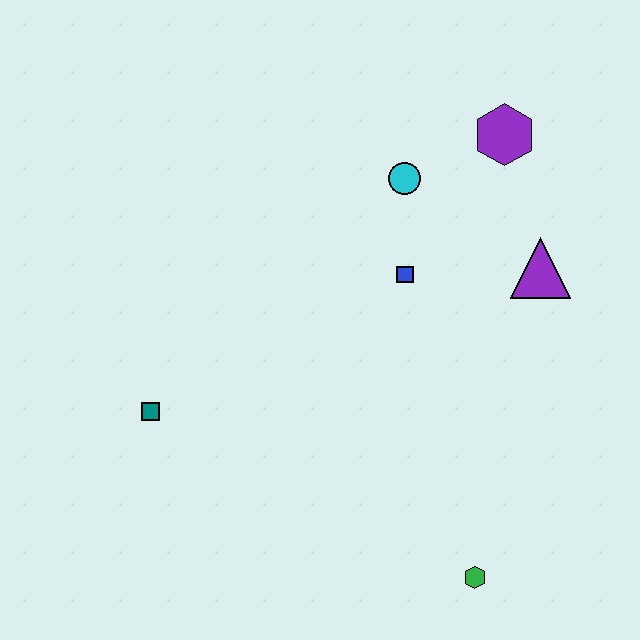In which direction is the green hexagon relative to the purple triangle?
The green hexagon is below the purple triangle.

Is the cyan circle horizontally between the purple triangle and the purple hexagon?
No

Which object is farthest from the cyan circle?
The green hexagon is farthest from the cyan circle.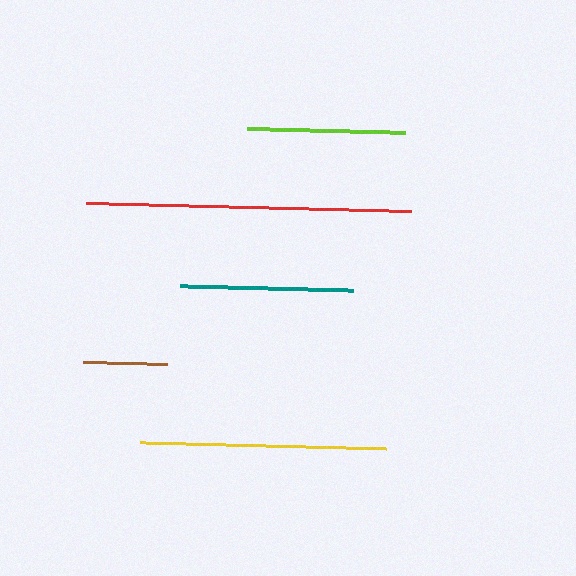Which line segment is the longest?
The red line is the longest at approximately 326 pixels.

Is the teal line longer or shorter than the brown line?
The teal line is longer than the brown line.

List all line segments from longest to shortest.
From longest to shortest: red, yellow, teal, lime, brown.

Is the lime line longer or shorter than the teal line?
The teal line is longer than the lime line.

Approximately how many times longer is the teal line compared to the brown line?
The teal line is approximately 2.1 times the length of the brown line.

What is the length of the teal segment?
The teal segment is approximately 173 pixels long.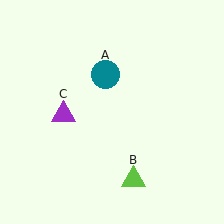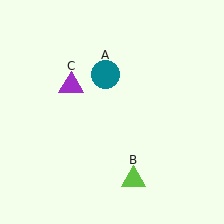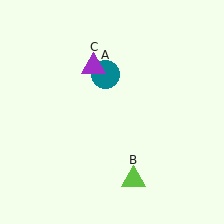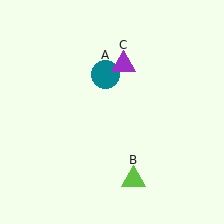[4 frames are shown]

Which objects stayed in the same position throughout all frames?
Teal circle (object A) and lime triangle (object B) remained stationary.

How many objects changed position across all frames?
1 object changed position: purple triangle (object C).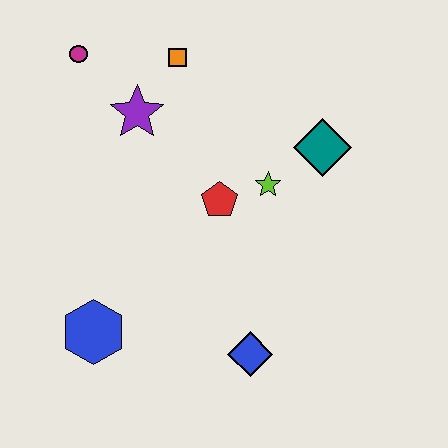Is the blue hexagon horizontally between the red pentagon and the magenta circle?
Yes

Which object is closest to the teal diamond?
The lime star is closest to the teal diamond.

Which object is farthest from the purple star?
The blue diamond is farthest from the purple star.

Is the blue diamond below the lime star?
Yes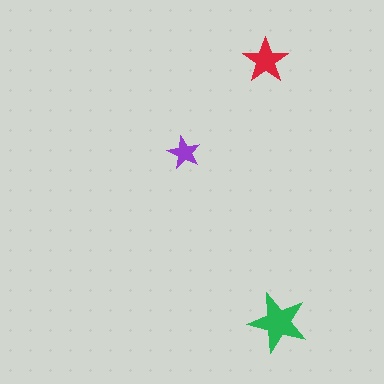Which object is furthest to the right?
The green star is rightmost.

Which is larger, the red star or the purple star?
The red one.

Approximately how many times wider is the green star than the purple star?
About 2 times wider.